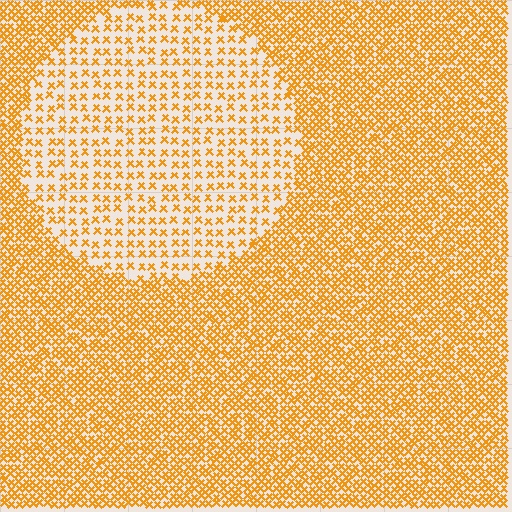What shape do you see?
I see a circle.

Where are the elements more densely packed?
The elements are more densely packed outside the circle boundary.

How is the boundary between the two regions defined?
The boundary is defined by a change in element density (approximately 2.4x ratio). All elements are the same color, size, and shape.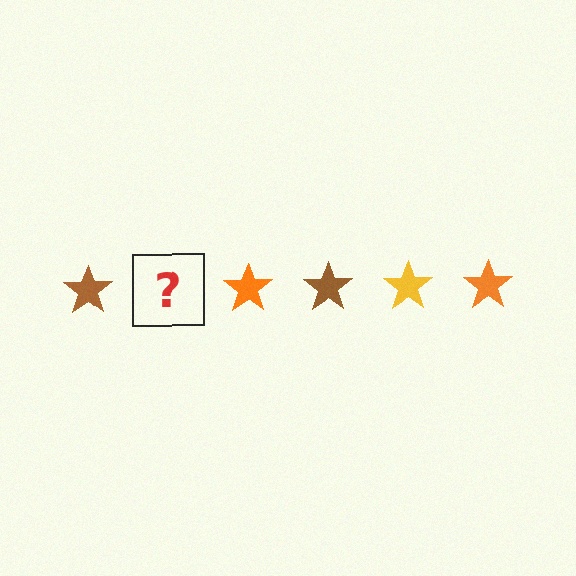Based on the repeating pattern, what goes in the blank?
The blank should be a yellow star.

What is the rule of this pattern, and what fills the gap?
The rule is that the pattern cycles through brown, yellow, orange stars. The gap should be filled with a yellow star.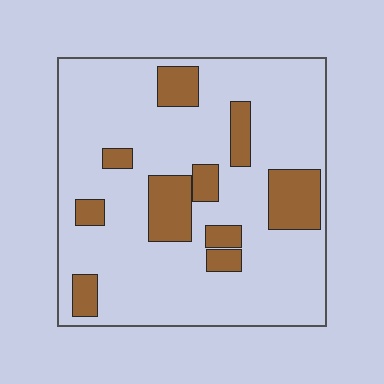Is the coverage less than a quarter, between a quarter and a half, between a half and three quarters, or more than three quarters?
Less than a quarter.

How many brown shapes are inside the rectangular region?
10.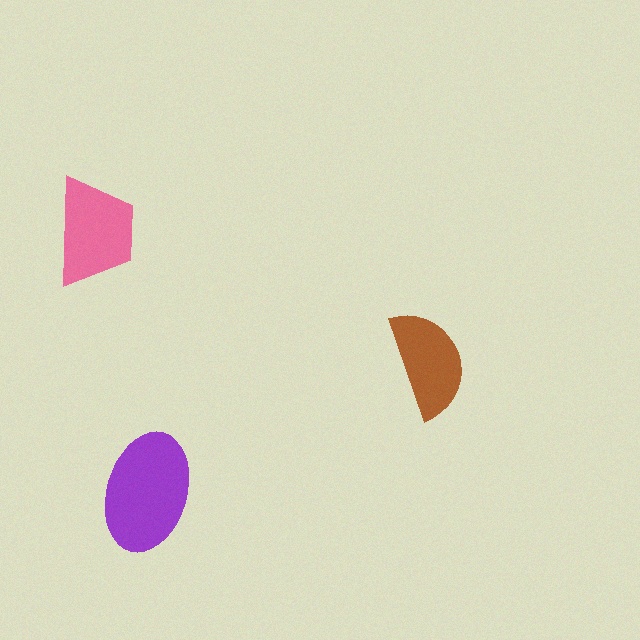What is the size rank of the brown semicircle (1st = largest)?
3rd.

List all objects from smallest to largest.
The brown semicircle, the pink trapezoid, the purple ellipse.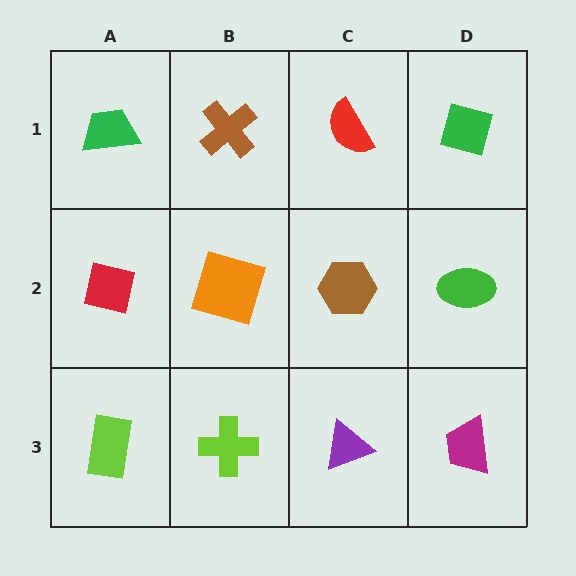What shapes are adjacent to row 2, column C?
A red semicircle (row 1, column C), a purple triangle (row 3, column C), an orange square (row 2, column B), a green ellipse (row 2, column D).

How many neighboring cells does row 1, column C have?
3.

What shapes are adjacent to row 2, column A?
A green trapezoid (row 1, column A), a lime rectangle (row 3, column A), an orange square (row 2, column B).